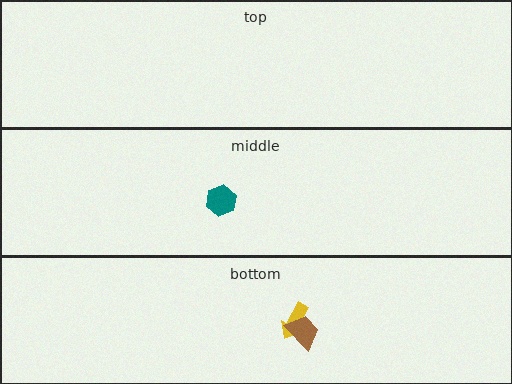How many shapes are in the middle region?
1.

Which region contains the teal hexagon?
The middle region.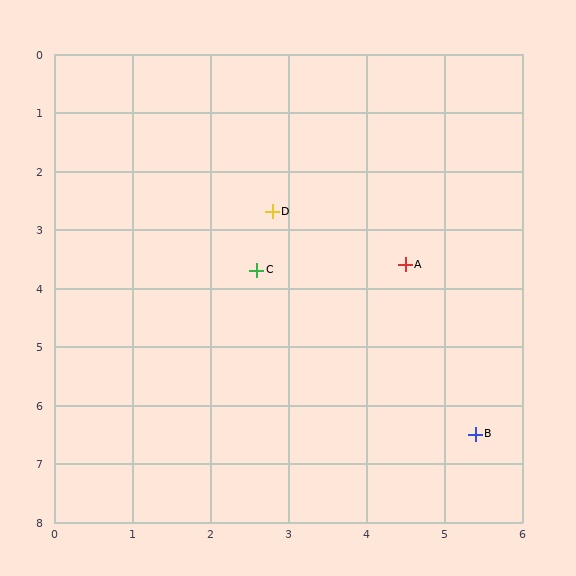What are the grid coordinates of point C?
Point C is at approximately (2.6, 3.7).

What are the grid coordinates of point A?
Point A is at approximately (4.5, 3.6).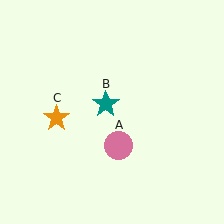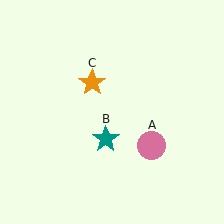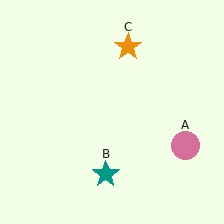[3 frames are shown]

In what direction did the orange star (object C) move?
The orange star (object C) moved up and to the right.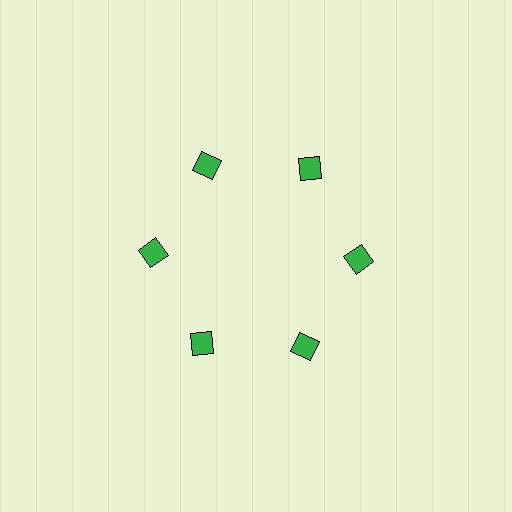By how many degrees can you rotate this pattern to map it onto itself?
The pattern maps onto itself every 60 degrees of rotation.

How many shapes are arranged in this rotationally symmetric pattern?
There are 6 shapes, arranged in 6 groups of 1.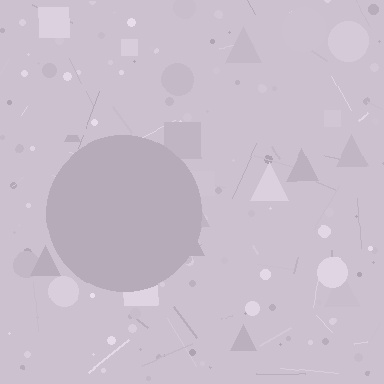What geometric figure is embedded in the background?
A circle is embedded in the background.